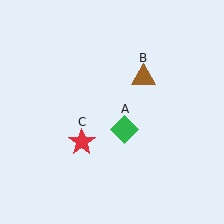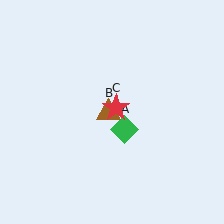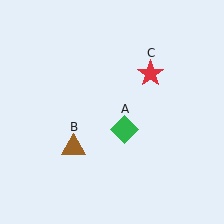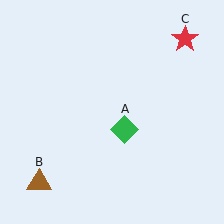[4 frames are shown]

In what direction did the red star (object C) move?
The red star (object C) moved up and to the right.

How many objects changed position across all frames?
2 objects changed position: brown triangle (object B), red star (object C).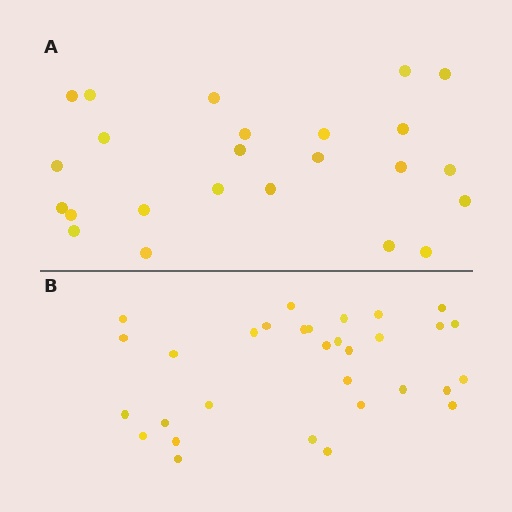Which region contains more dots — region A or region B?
Region B (the bottom region) has more dots.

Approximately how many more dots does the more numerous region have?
Region B has roughly 8 or so more dots than region A.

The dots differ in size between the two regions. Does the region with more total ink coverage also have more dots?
No. Region A has more total ink coverage because its dots are larger, but region B actually contains more individual dots. Total area can be misleading — the number of items is what matters here.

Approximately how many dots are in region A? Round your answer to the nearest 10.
About 20 dots. (The exact count is 24, which rounds to 20.)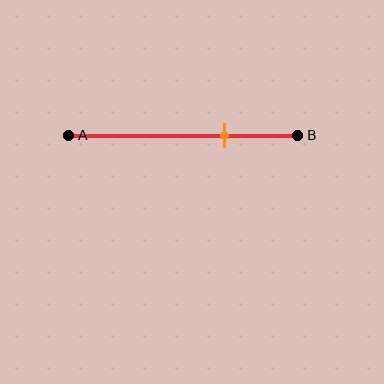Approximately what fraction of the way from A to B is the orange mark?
The orange mark is approximately 70% of the way from A to B.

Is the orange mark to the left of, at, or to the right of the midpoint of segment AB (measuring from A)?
The orange mark is to the right of the midpoint of segment AB.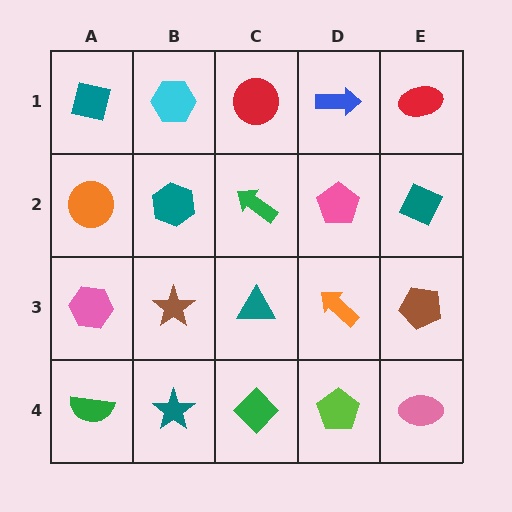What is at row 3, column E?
A brown pentagon.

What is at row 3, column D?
An orange arrow.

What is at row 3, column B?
A brown star.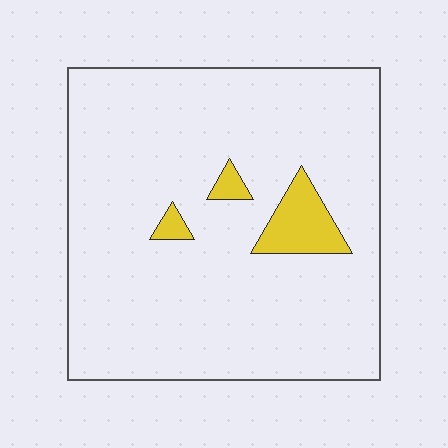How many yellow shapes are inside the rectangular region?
3.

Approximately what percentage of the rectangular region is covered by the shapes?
Approximately 5%.